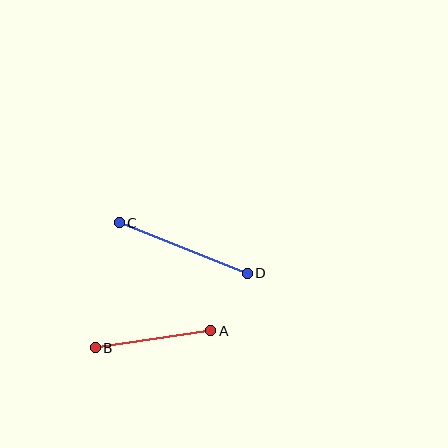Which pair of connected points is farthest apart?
Points C and D are farthest apart.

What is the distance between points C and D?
The distance is approximately 138 pixels.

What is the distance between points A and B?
The distance is approximately 117 pixels.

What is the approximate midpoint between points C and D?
The midpoint is at approximately (183, 248) pixels.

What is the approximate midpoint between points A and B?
The midpoint is at approximately (153, 339) pixels.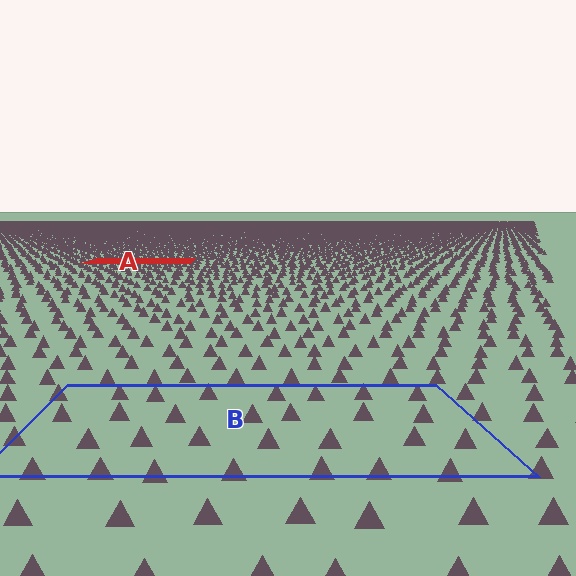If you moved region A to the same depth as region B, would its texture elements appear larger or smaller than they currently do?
They would appear larger. At a closer depth, the same texture elements are projected at a bigger on-screen size.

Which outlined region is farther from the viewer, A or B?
Region A is farther from the viewer — the texture elements inside it appear smaller and more densely packed.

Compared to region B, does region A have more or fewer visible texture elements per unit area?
Region A has more texture elements per unit area — they are packed more densely because it is farther away.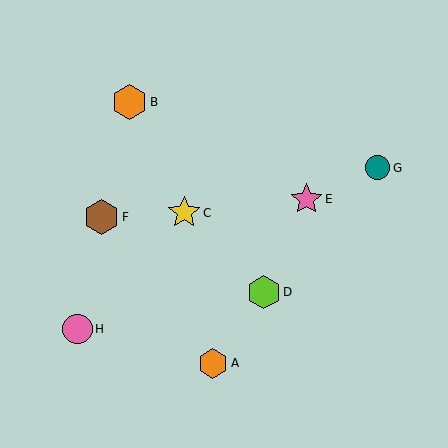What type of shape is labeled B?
Shape B is an orange hexagon.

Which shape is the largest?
The orange hexagon (labeled B) is the largest.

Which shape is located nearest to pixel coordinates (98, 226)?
The brown hexagon (labeled F) at (101, 217) is nearest to that location.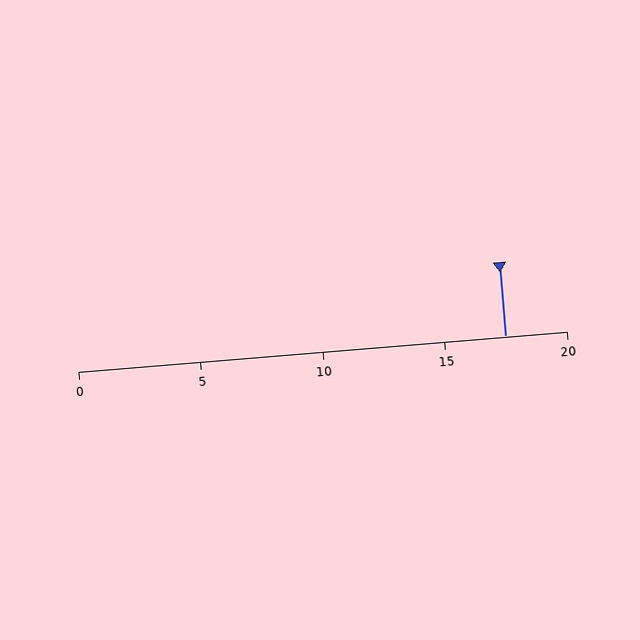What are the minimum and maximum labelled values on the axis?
The axis runs from 0 to 20.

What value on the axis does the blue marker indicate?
The marker indicates approximately 17.5.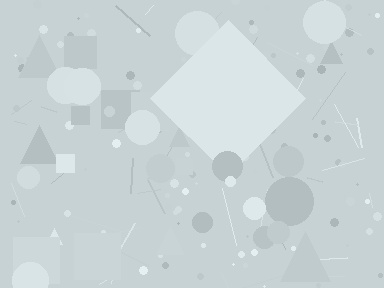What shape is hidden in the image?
A diamond is hidden in the image.